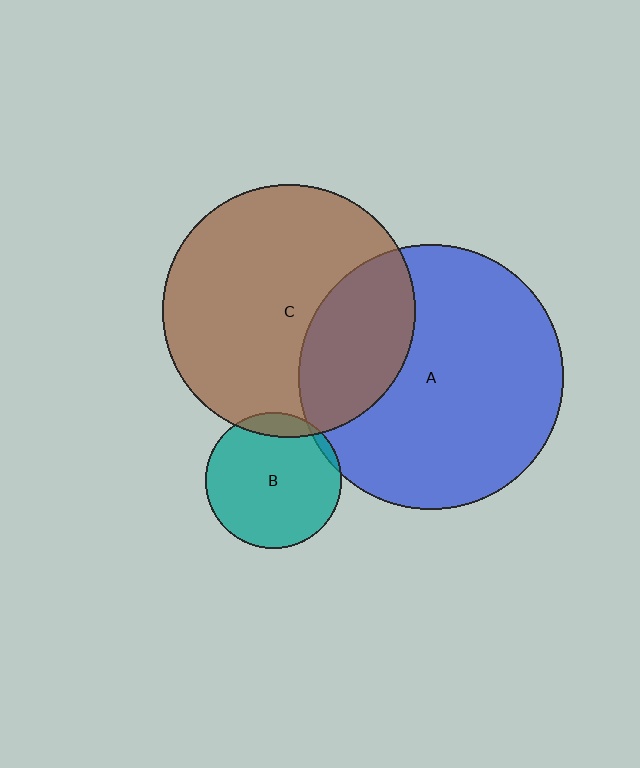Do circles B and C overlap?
Yes.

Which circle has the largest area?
Circle A (blue).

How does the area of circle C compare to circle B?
Approximately 3.5 times.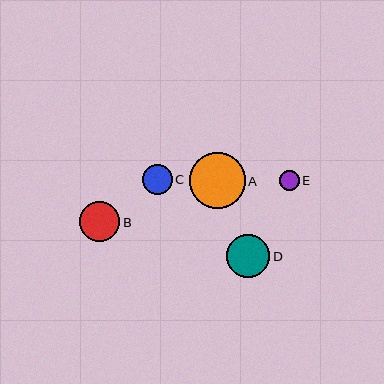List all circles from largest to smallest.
From largest to smallest: A, D, B, C, E.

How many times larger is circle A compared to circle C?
Circle A is approximately 1.9 times the size of circle C.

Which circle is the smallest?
Circle E is the smallest with a size of approximately 20 pixels.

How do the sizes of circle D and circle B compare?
Circle D and circle B are approximately the same size.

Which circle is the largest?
Circle A is the largest with a size of approximately 56 pixels.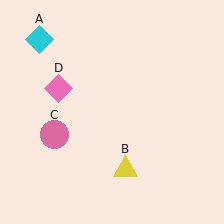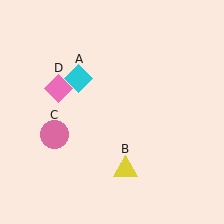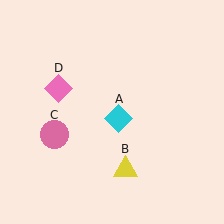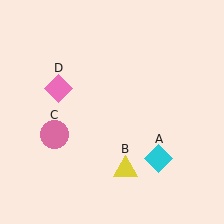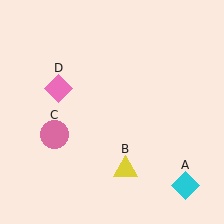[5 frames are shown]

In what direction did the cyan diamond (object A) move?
The cyan diamond (object A) moved down and to the right.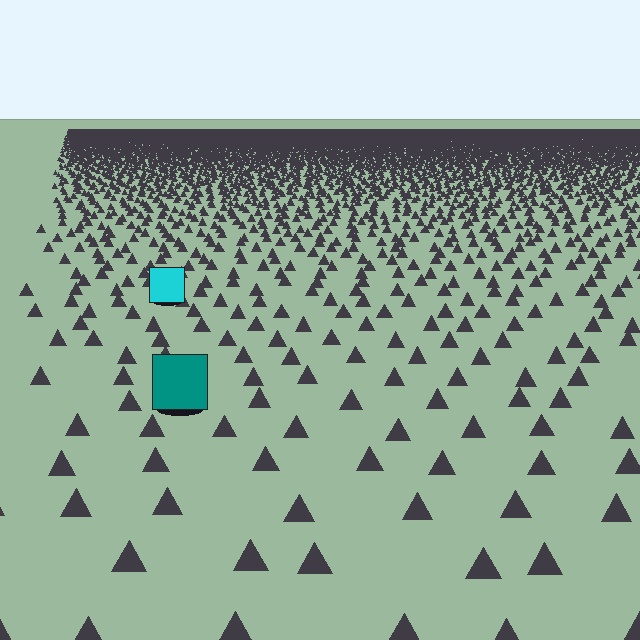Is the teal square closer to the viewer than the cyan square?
Yes. The teal square is closer — you can tell from the texture gradient: the ground texture is coarser near it.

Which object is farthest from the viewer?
The cyan square is farthest from the viewer. It appears smaller and the ground texture around it is denser.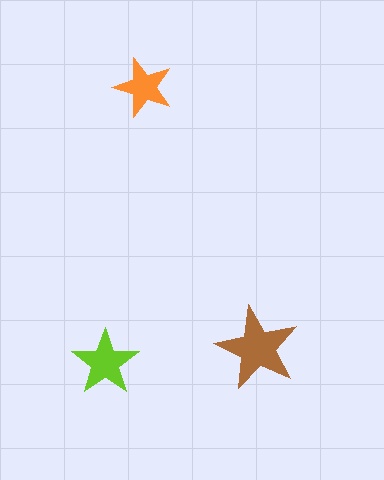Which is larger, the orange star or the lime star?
The lime one.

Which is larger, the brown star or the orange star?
The brown one.